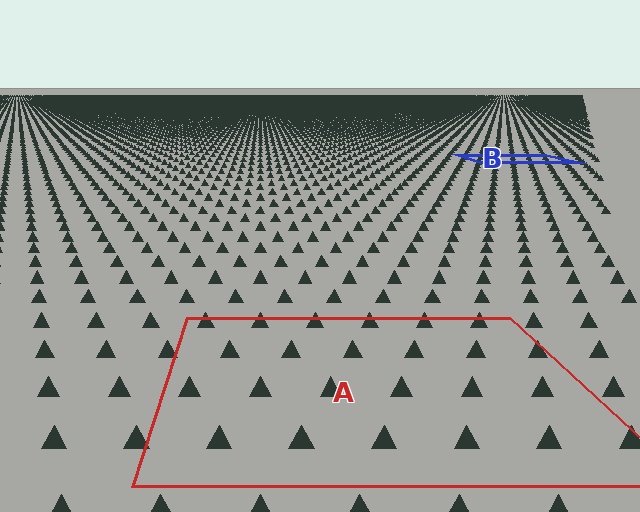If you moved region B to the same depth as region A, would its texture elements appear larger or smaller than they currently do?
They would appear larger. At a closer depth, the same texture elements are projected at a bigger on-screen size.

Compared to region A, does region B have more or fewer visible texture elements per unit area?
Region B has more texture elements per unit area — they are packed more densely because it is farther away.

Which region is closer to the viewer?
Region A is closer. The texture elements there are larger and more spread out.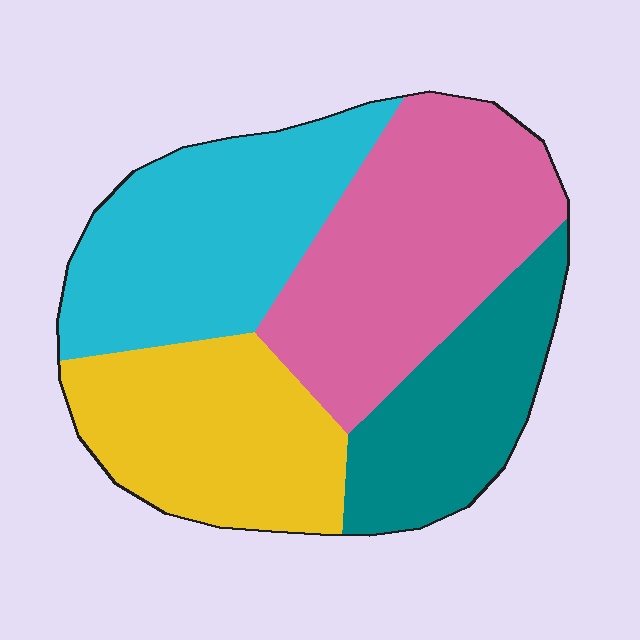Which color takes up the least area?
Teal, at roughly 20%.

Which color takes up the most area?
Pink, at roughly 30%.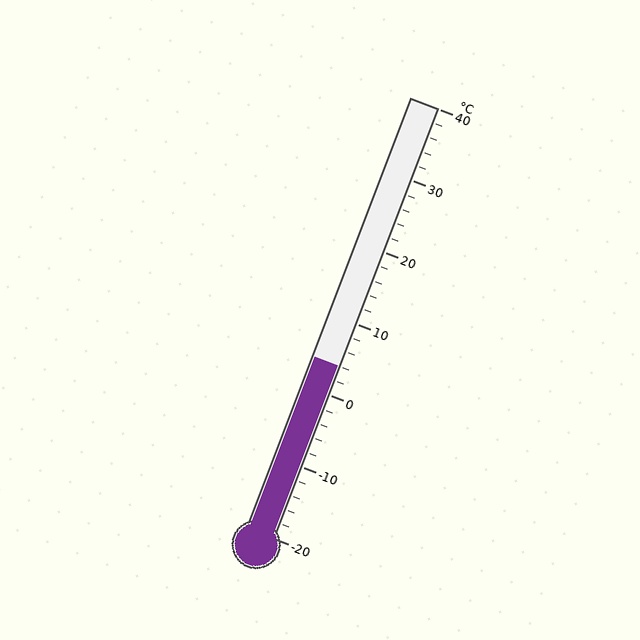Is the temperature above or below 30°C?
The temperature is below 30°C.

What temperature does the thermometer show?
The thermometer shows approximately 4°C.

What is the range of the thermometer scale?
The thermometer scale ranges from -20°C to 40°C.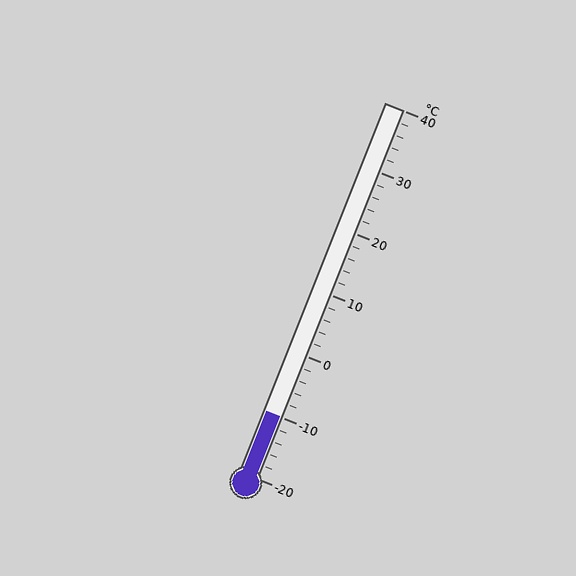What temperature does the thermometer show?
The thermometer shows approximately -10°C.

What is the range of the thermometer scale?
The thermometer scale ranges from -20°C to 40°C.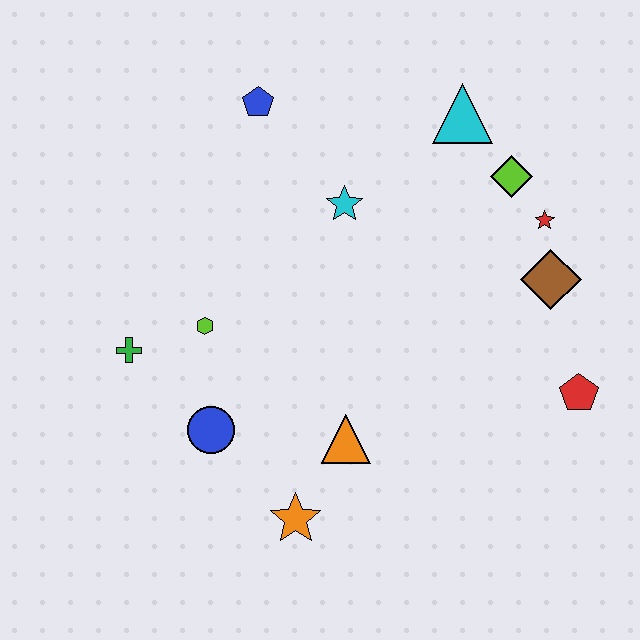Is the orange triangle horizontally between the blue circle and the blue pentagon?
No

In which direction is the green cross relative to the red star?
The green cross is to the left of the red star.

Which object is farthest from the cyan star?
The orange star is farthest from the cyan star.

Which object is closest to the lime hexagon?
The green cross is closest to the lime hexagon.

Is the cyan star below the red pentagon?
No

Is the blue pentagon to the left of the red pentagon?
Yes